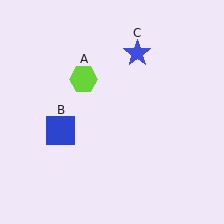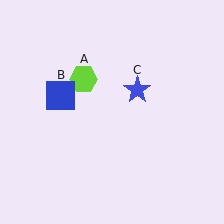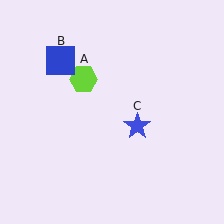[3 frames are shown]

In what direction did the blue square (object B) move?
The blue square (object B) moved up.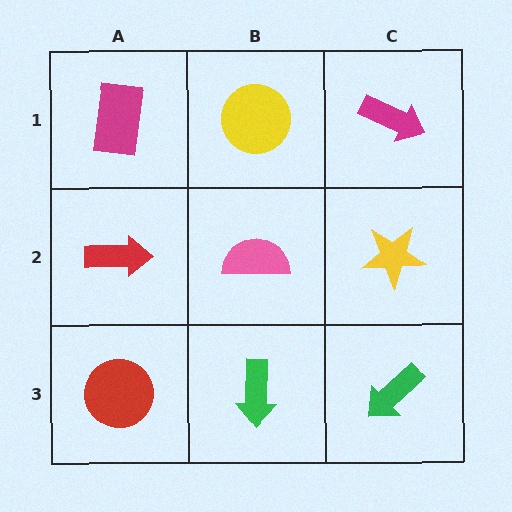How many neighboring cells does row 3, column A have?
2.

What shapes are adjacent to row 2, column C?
A magenta arrow (row 1, column C), a green arrow (row 3, column C), a pink semicircle (row 2, column B).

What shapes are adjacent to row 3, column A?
A red arrow (row 2, column A), a green arrow (row 3, column B).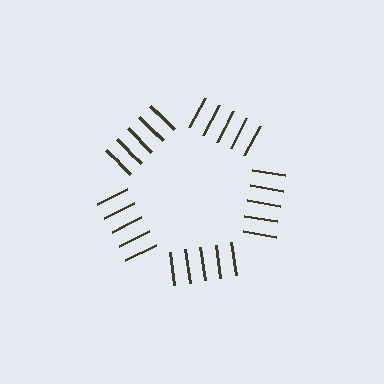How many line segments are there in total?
25 — 5 along each of the 5 edges.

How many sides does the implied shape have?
5 sides — the line-ends trace a pentagon.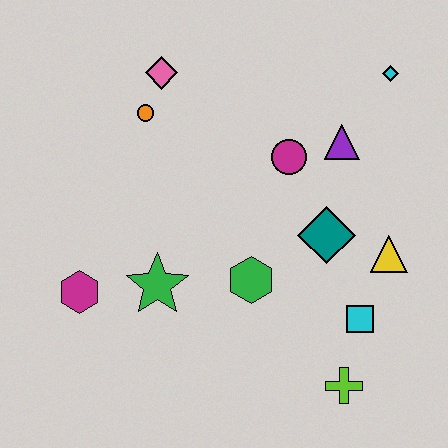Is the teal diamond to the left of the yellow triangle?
Yes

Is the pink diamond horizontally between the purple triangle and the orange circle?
Yes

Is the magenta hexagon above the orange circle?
No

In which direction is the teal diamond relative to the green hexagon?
The teal diamond is to the right of the green hexagon.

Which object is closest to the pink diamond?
The orange circle is closest to the pink diamond.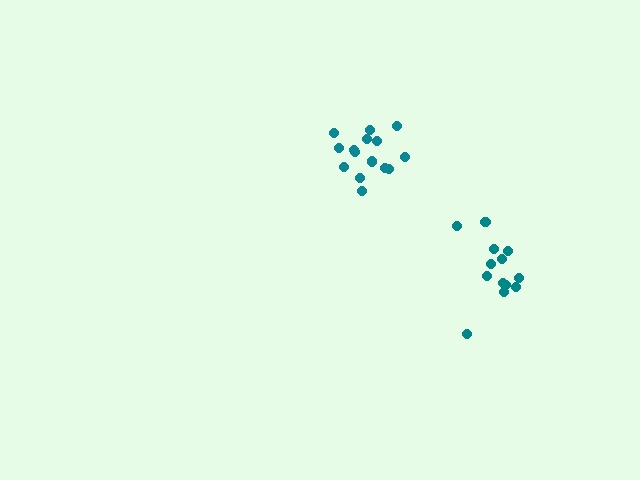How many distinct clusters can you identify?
There are 2 distinct clusters.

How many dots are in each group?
Group 1: 15 dots, Group 2: 13 dots (28 total).